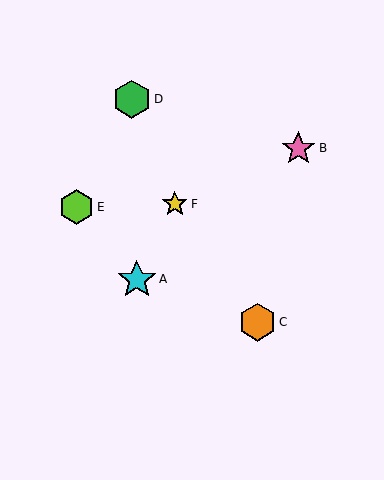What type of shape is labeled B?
Shape B is a pink star.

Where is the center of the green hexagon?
The center of the green hexagon is at (132, 99).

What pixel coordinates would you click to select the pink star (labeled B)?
Click at (298, 148) to select the pink star B.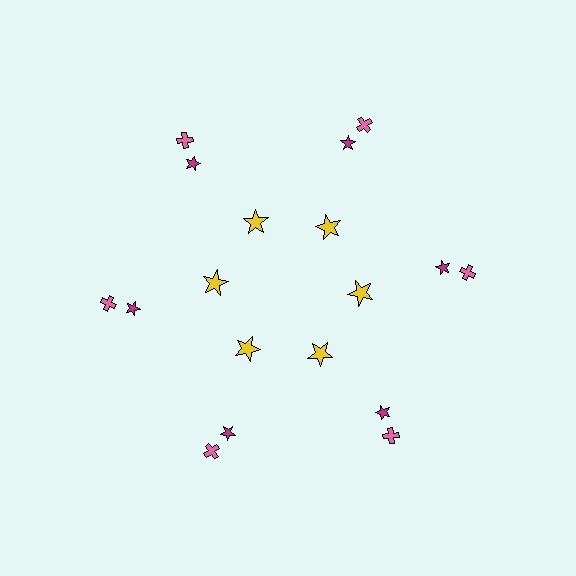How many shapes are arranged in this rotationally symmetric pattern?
There are 18 shapes, arranged in 6 groups of 3.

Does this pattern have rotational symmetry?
Yes, this pattern has 6-fold rotational symmetry. It looks the same after rotating 60 degrees around the center.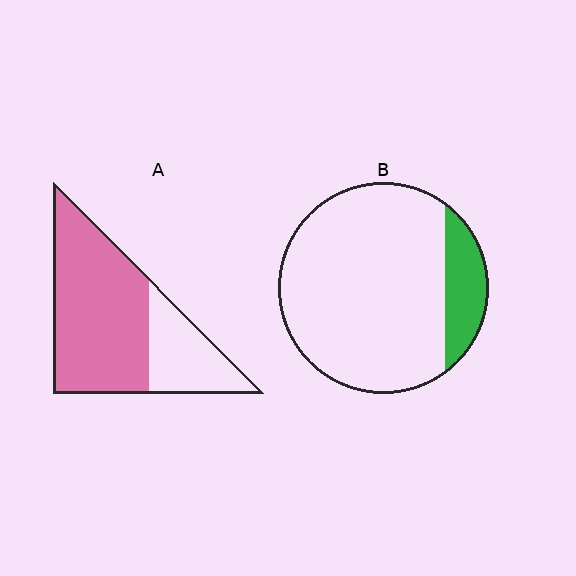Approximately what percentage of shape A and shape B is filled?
A is approximately 70% and B is approximately 15%.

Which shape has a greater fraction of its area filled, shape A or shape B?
Shape A.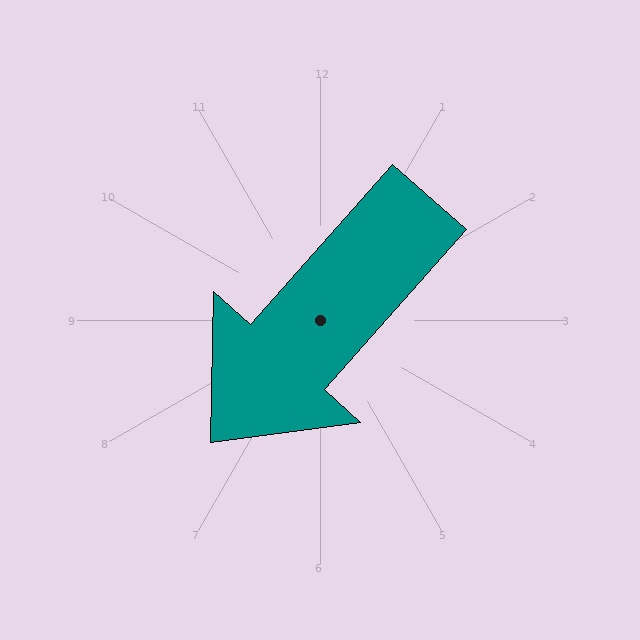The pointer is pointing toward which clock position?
Roughly 7 o'clock.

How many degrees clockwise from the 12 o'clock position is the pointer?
Approximately 222 degrees.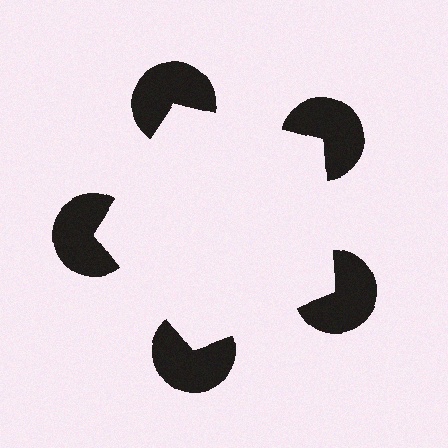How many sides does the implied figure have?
5 sides.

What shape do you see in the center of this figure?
An illusory pentagon — its edges are inferred from the aligned wedge cuts in the pac-man discs, not physically drawn.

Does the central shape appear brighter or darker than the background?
It typically appears slightly brighter than the background, even though no actual brightness change is drawn.